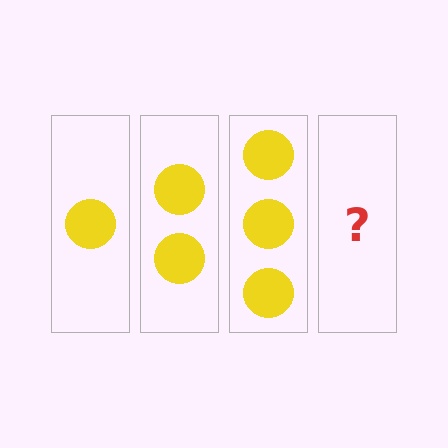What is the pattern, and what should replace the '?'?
The pattern is that each step adds one more circle. The '?' should be 4 circles.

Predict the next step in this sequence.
The next step is 4 circles.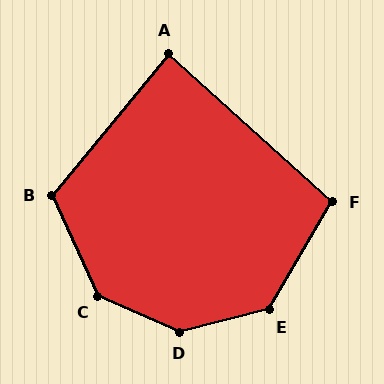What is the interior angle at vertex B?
Approximately 116 degrees (obtuse).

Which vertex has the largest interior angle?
D, at approximately 142 degrees.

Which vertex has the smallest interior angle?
A, at approximately 87 degrees.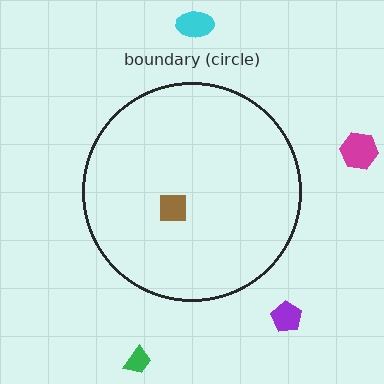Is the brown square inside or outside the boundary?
Inside.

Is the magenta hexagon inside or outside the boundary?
Outside.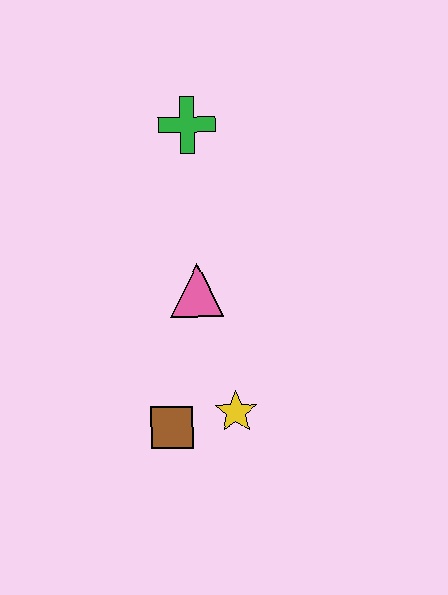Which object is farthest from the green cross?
The brown square is farthest from the green cross.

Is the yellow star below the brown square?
No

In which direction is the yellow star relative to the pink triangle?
The yellow star is below the pink triangle.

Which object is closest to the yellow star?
The brown square is closest to the yellow star.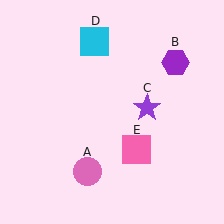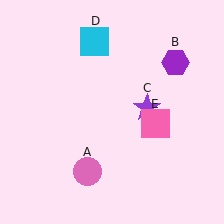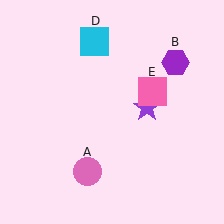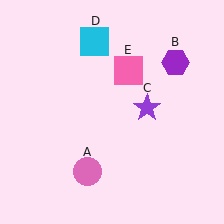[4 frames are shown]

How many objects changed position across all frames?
1 object changed position: pink square (object E).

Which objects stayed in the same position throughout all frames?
Pink circle (object A) and purple hexagon (object B) and purple star (object C) and cyan square (object D) remained stationary.